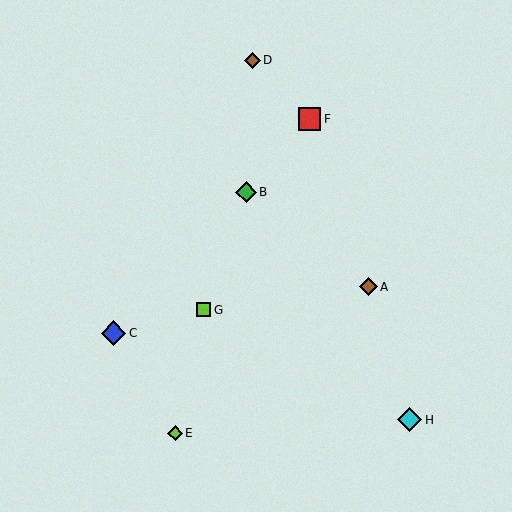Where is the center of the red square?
The center of the red square is at (310, 119).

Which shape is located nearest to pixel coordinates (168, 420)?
The lime diamond (labeled E) at (175, 433) is nearest to that location.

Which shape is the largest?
The blue diamond (labeled C) is the largest.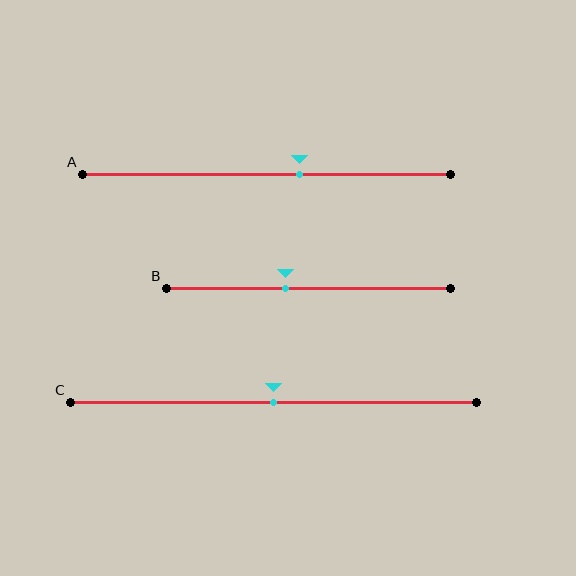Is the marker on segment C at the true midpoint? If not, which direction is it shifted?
Yes, the marker on segment C is at the true midpoint.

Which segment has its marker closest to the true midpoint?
Segment C has its marker closest to the true midpoint.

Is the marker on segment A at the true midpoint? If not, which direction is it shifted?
No, the marker on segment A is shifted to the right by about 9% of the segment length.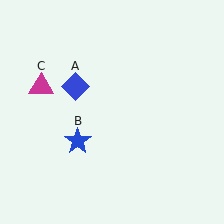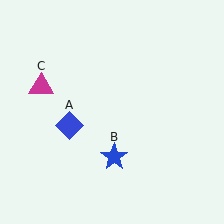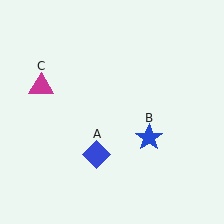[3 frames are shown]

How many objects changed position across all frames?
2 objects changed position: blue diamond (object A), blue star (object B).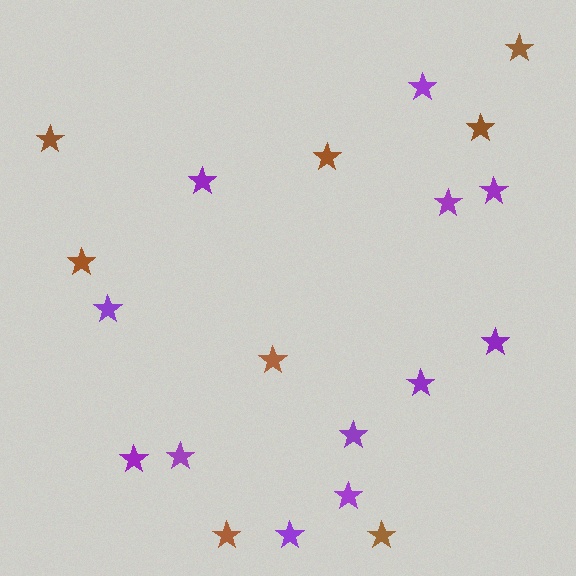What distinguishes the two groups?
There are 2 groups: one group of brown stars (8) and one group of purple stars (12).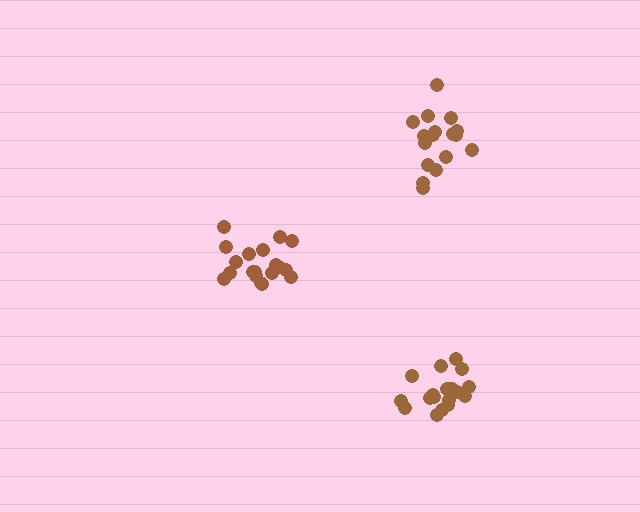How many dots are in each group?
Group 1: 19 dots, Group 2: 17 dots, Group 3: 19 dots (55 total).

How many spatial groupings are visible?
There are 3 spatial groupings.